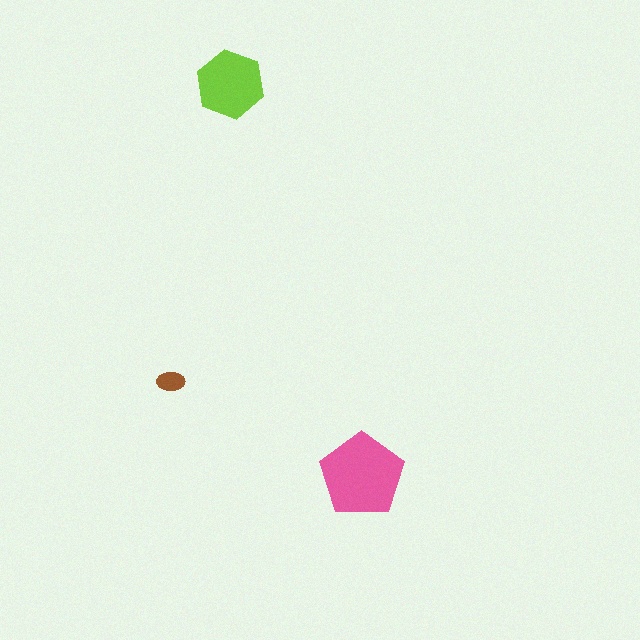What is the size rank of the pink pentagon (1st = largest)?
1st.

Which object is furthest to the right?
The pink pentagon is rightmost.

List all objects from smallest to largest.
The brown ellipse, the lime hexagon, the pink pentagon.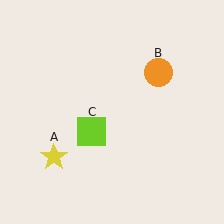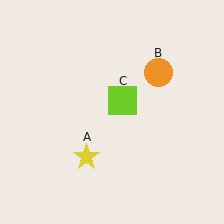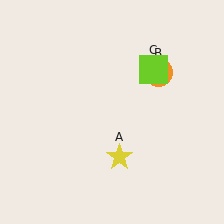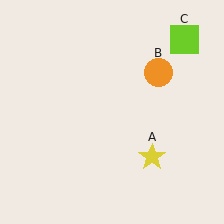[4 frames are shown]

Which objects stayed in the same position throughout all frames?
Orange circle (object B) remained stationary.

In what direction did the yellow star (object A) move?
The yellow star (object A) moved right.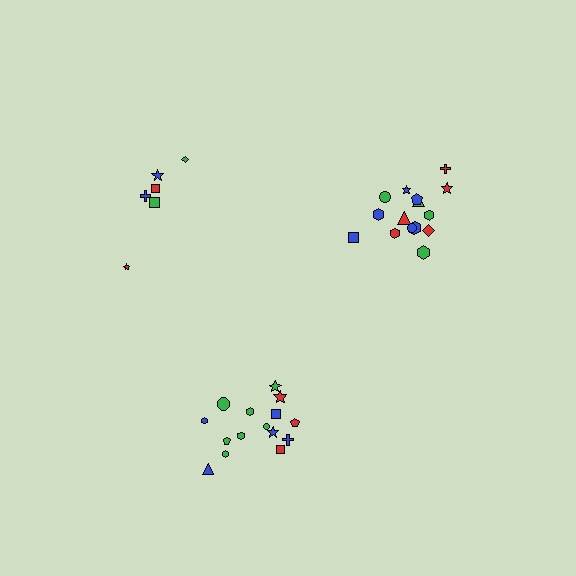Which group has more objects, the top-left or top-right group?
The top-right group.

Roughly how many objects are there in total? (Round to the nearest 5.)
Roughly 35 objects in total.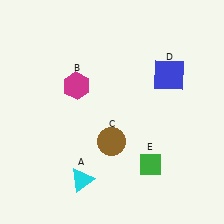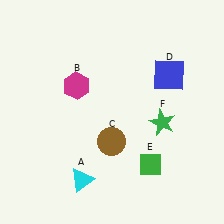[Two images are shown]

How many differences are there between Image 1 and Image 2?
There is 1 difference between the two images.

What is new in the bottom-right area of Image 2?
A green star (F) was added in the bottom-right area of Image 2.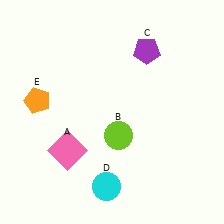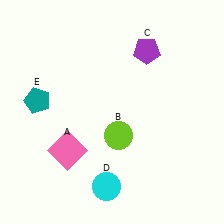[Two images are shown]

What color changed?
The pentagon (E) changed from orange in Image 1 to teal in Image 2.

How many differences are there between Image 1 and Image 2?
There is 1 difference between the two images.